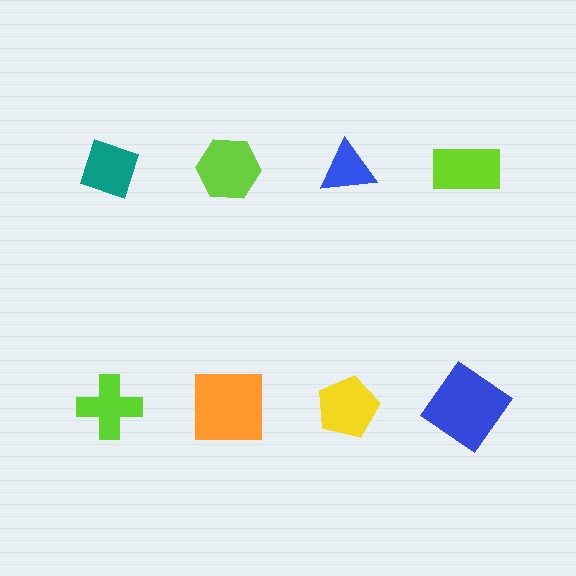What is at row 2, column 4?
A blue diamond.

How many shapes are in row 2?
4 shapes.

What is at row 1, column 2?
A lime hexagon.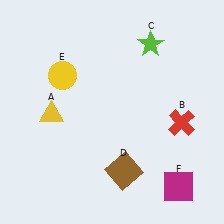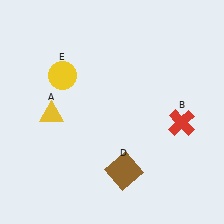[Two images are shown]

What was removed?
The lime star (C), the magenta square (F) were removed in Image 2.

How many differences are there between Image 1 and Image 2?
There are 2 differences between the two images.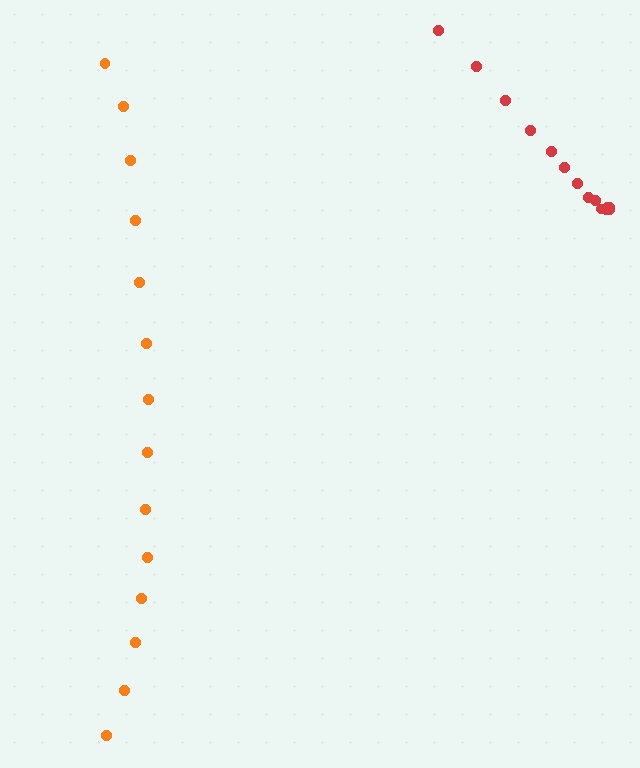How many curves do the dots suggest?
There are 2 distinct paths.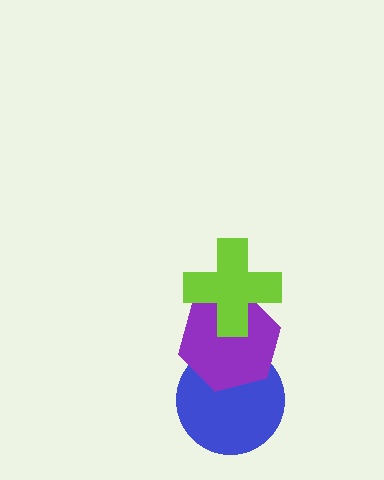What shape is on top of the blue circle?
The purple hexagon is on top of the blue circle.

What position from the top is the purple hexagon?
The purple hexagon is 2nd from the top.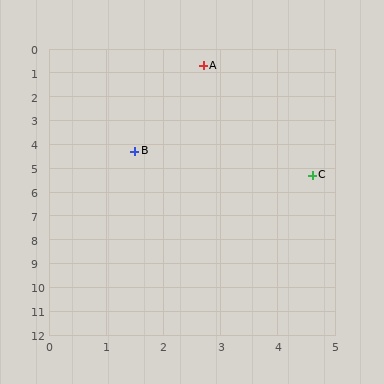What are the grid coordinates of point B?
Point B is at approximately (1.5, 4.3).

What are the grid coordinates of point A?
Point A is at approximately (2.7, 0.7).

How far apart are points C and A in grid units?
Points C and A are about 5.0 grid units apart.